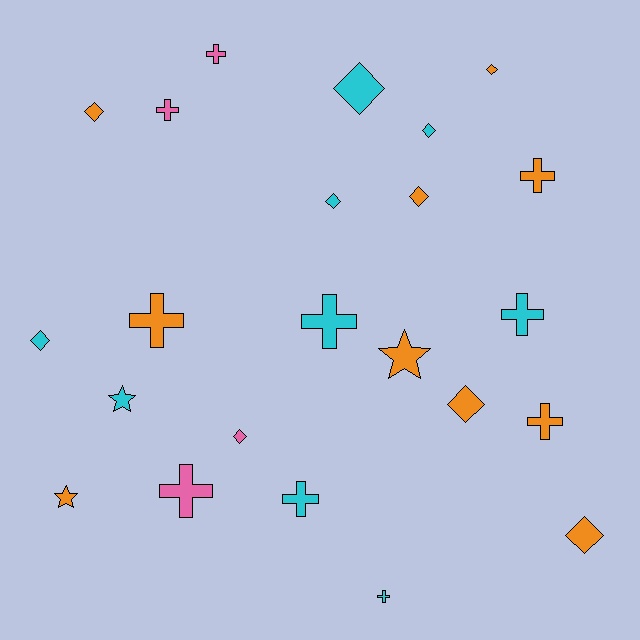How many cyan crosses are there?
There are 4 cyan crosses.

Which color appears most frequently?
Orange, with 10 objects.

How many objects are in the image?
There are 23 objects.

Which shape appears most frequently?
Cross, with 10 objects.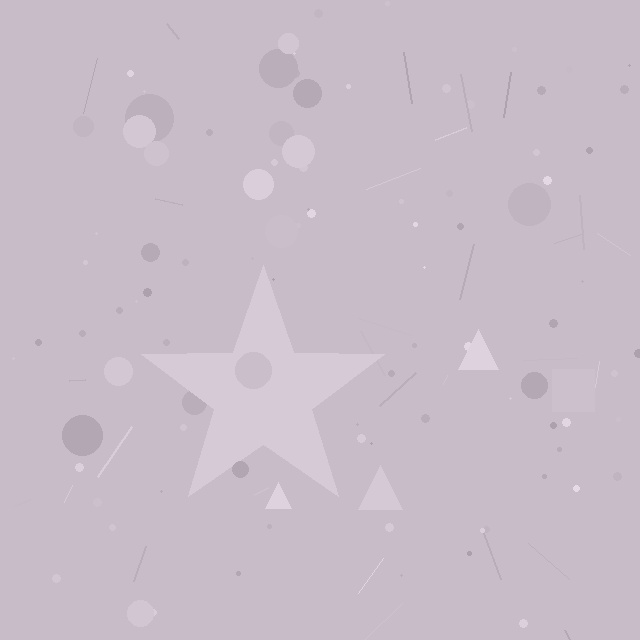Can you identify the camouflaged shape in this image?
The camouflaged shape is a star.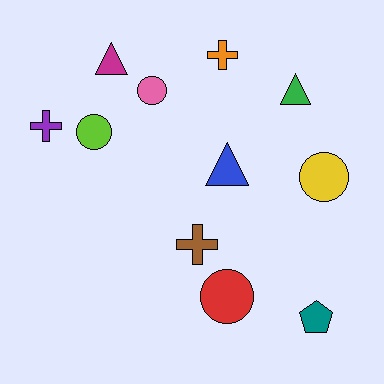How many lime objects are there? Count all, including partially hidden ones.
There is 1 lime object.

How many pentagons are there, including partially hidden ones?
There is 1 pentagon.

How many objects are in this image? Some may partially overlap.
There are 11 objects.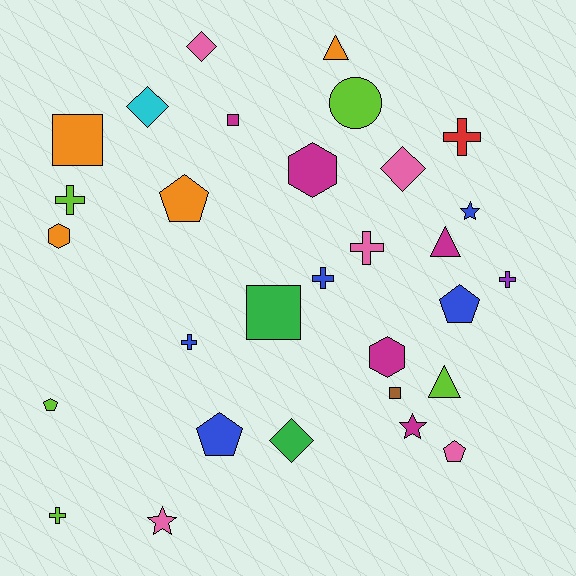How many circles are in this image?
There is 1 circle.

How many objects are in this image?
There are 30 objects.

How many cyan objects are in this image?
There is 1 cyan object.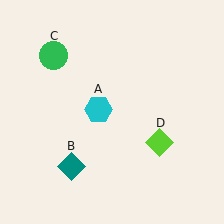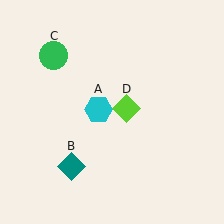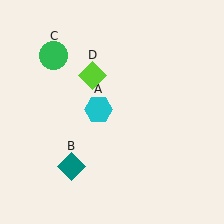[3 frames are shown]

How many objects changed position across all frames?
1 object changed position: lime diamond (object D).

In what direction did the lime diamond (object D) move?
The lime diamond (object D) moved up and to the left.